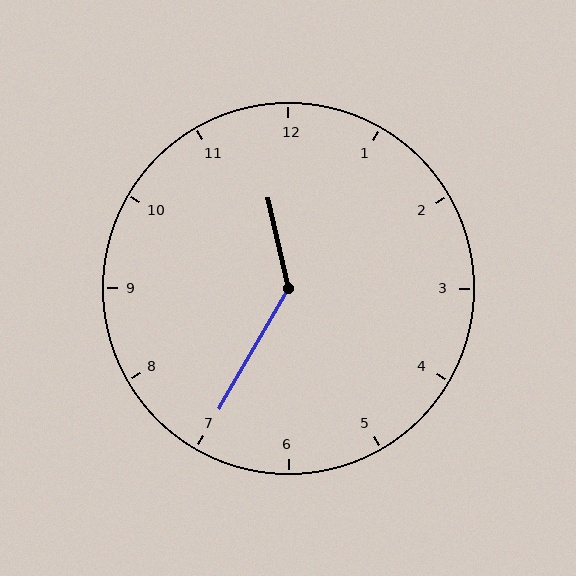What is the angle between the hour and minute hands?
Approximately 138 degrees.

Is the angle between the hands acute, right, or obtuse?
It is obtuse.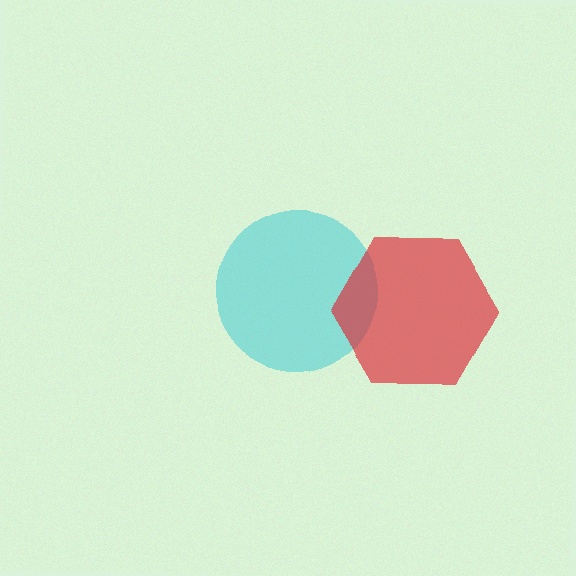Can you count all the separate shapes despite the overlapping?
Yes, there are 2 separate shapes.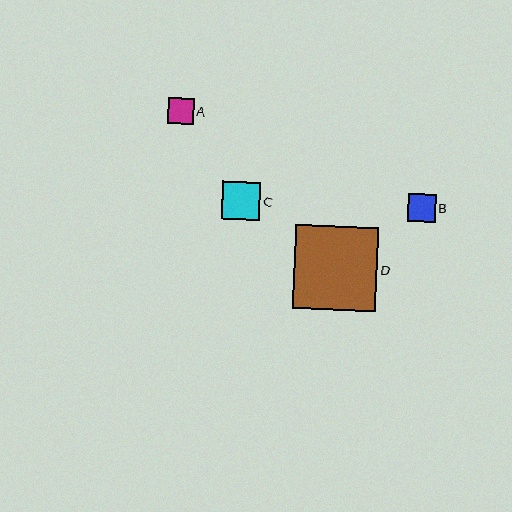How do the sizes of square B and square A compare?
Square B and square A are approximately the same size.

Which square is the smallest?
Square A is the smallest with a size of approximately 25 pixels.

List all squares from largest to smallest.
From largest to smallest: D, C, B, A.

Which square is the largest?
Square D is the largest with a size of approximately 84 pixels.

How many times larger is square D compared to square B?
Square D is approximately 3.0 times the size of square B.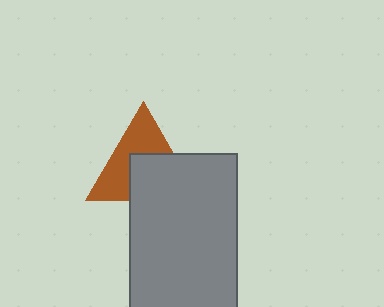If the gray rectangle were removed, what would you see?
You would see the complete brown triangle.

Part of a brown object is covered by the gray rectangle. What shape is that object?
It is a triangle.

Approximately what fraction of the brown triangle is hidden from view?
Roughly 47% of the brown triangle is hidden behind the gray rectangle.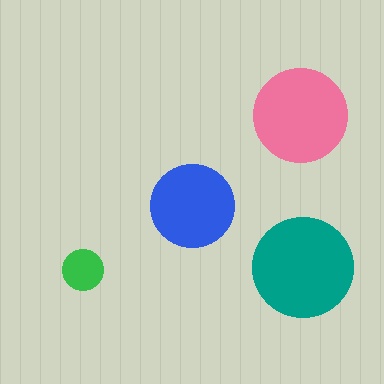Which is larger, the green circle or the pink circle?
The pink one.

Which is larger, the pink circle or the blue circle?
The pink one.